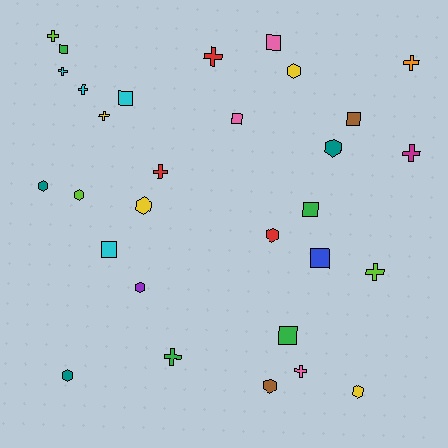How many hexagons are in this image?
There are 10 hexagons.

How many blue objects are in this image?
There is 1 blue object.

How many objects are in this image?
There are 30 objects.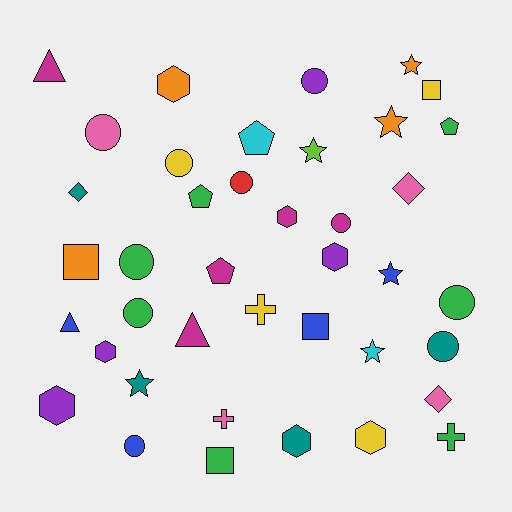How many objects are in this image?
There are 40 objects.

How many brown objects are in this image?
There are no brown objects.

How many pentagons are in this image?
There are 4 pentagons.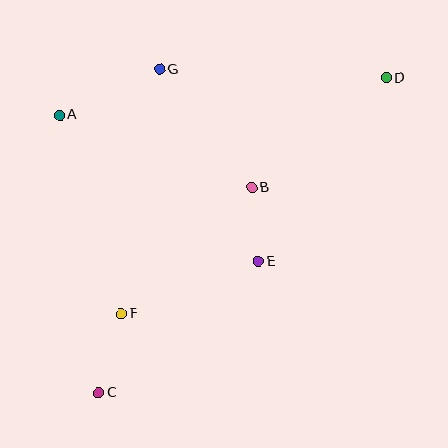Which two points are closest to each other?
Points B and E are closest to each other.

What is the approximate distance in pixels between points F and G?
The distance between F and G is approximately 247 pixels.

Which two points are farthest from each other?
Points C and D are farthest from each other.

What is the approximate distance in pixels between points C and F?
The distance between C and F is approximately 82 pixels.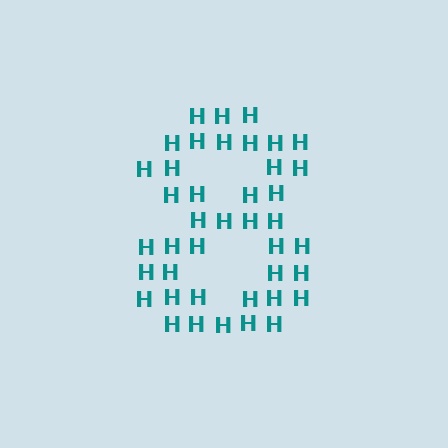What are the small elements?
The small elements are letter H's.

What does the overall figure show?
The overall figure shows the digit 8.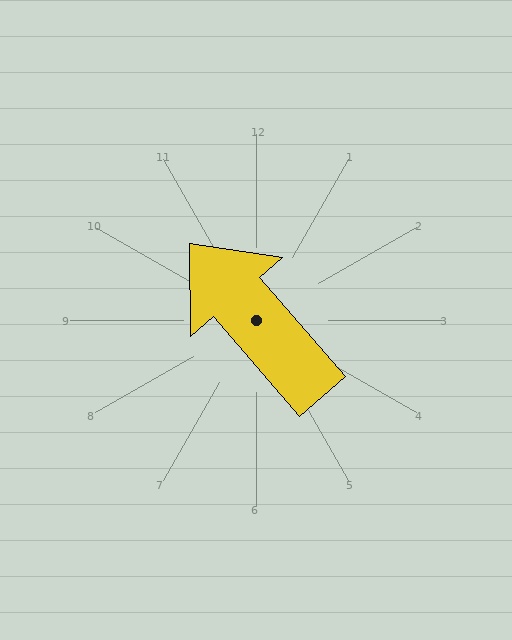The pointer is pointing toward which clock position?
Roughly 11 o'clock.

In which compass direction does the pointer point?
Northwest.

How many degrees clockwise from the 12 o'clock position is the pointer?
Approximately 319 degrees.